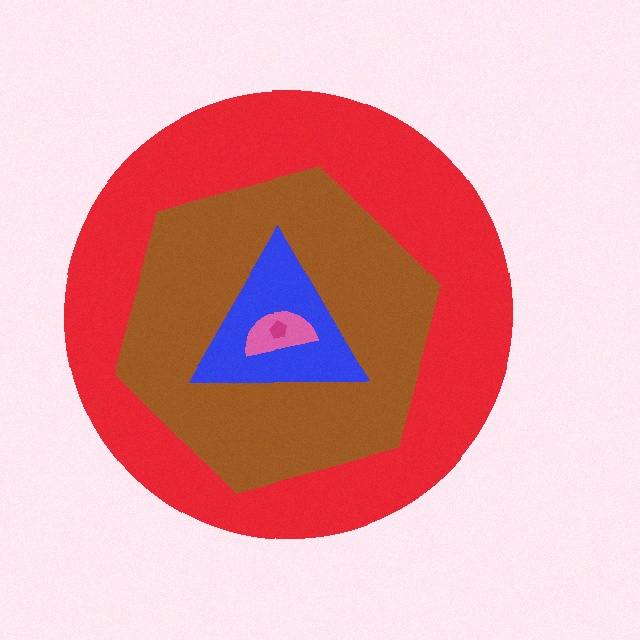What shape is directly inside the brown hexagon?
The blue triangle.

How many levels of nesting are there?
5.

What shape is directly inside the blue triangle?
The pink semicircle.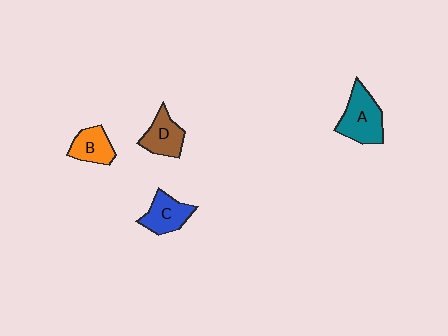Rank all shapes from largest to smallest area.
From largest to smallest: A (teal), C (blue), D (brown), B (orange).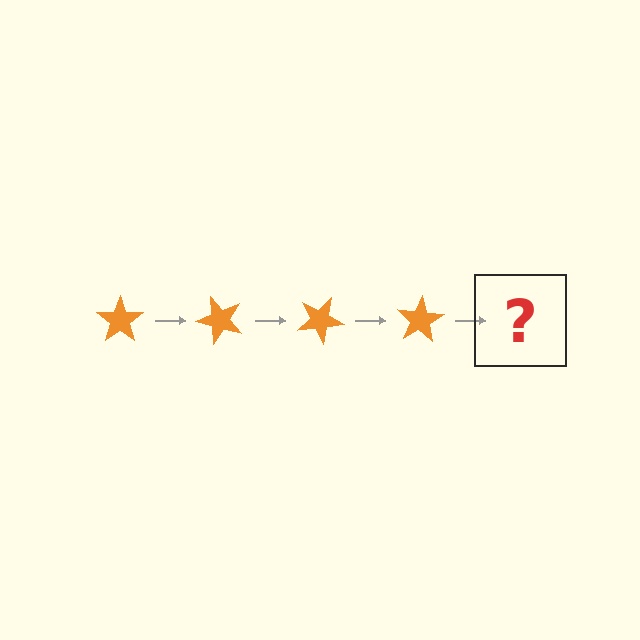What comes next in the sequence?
The next element should be an orange star rotated 200 degrees.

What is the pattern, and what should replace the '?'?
The pattern is that the star rotates 50 degrees each step. The '?' should be an orange star rotated 200 degrees.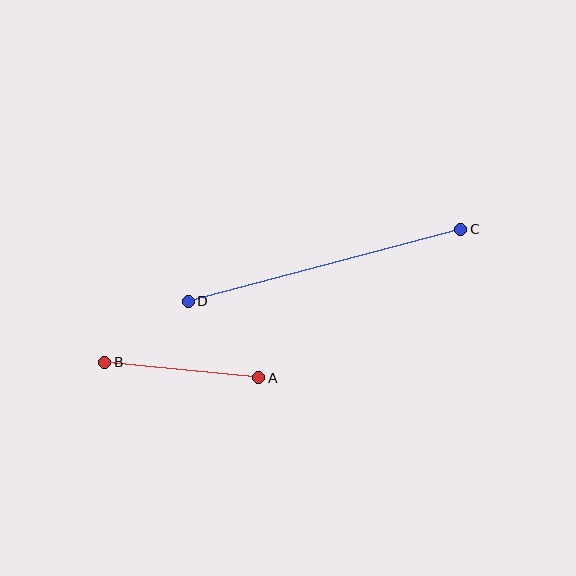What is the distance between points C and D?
The distance is approximately 282 pixels.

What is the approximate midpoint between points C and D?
The midpoint is at approximately (324, 265) pixels.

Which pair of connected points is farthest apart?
Points C and D are farthest apart.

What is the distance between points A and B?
The distance is approximately 155 pixels.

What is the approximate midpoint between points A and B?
The midpoint is at approximately (182, 370) pixels.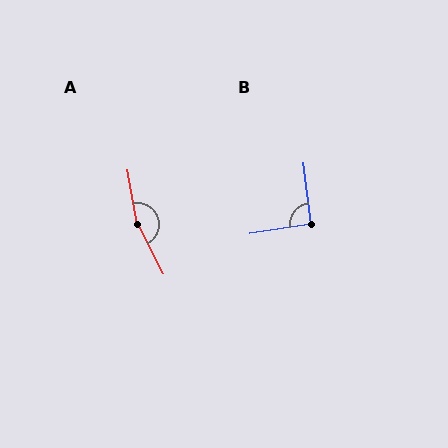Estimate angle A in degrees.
Approximately 163 degrees.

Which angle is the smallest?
B, at approximately 92 degrees.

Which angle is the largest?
A, at approximately 163 degrees.